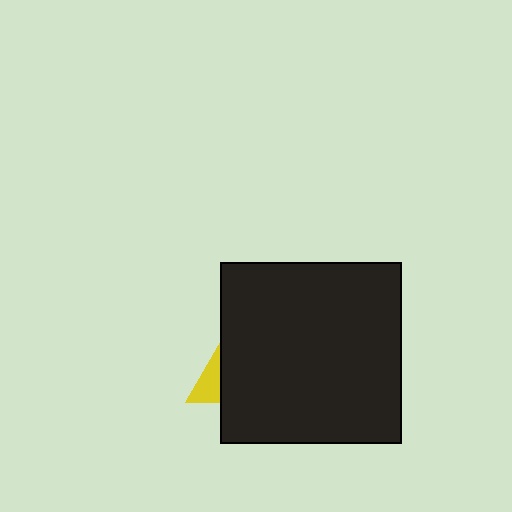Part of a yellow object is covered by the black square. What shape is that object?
It is a triangle.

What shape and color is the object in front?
The object in front is a black square.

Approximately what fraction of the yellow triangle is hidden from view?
Roughly 73% of the yellow triangle is hidden behind the black square.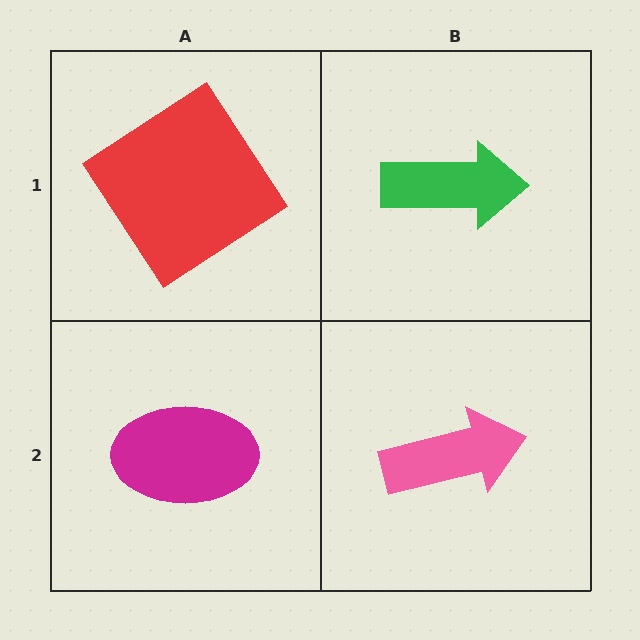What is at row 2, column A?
A magenta ellipse.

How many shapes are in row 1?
2 shapes.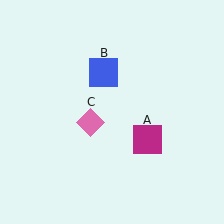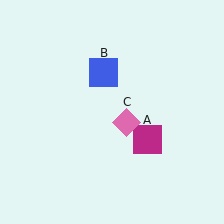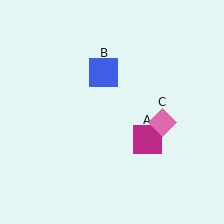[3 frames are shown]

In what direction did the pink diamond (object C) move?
The pink diamond (object C) moved right.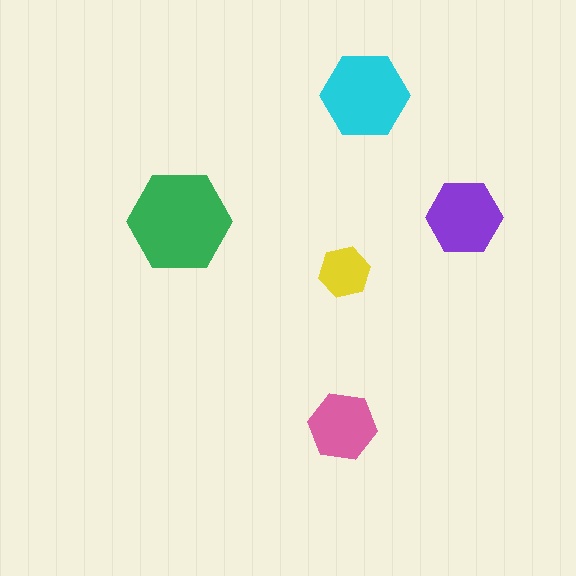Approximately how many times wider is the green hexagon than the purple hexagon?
About 1.5 times wider.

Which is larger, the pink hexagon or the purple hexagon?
The purple one.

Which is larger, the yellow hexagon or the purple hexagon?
The purple one.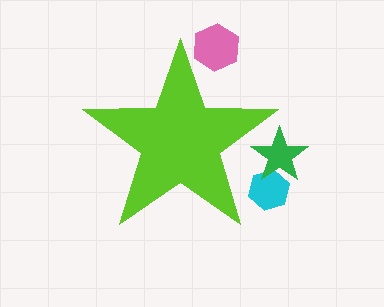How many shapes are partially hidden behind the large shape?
3 shapes are partially hidden.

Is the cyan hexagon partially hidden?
Yes, the cyan hexagon is partially hidden behind the lime star.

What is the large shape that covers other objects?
A lime star.